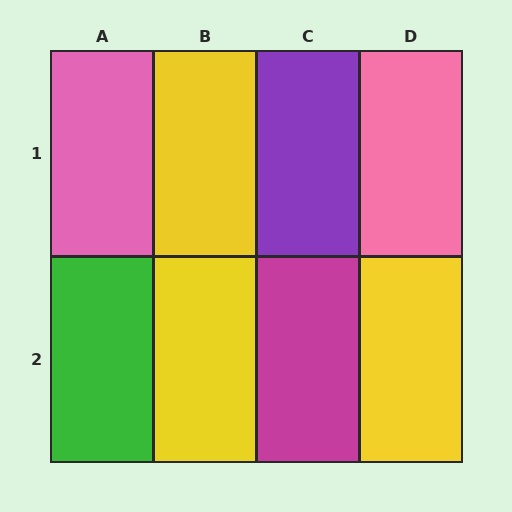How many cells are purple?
1 cell is purple.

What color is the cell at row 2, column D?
Yellow.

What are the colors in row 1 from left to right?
Pink, yellow, purple, pink.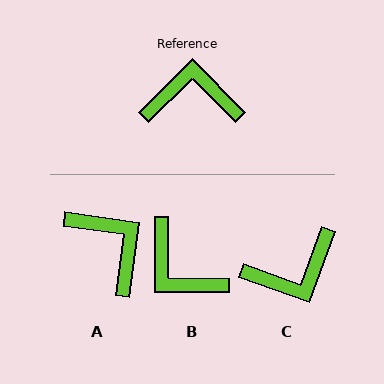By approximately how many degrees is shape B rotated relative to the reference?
Approximately 135 degrees counter-clockwise.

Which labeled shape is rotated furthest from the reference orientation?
C, about 154 degrees away.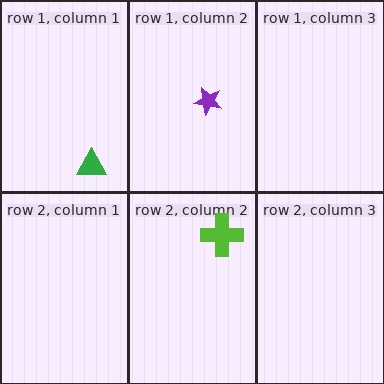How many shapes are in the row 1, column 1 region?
1.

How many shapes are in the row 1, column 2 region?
1.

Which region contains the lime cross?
The row 2, column 2 region.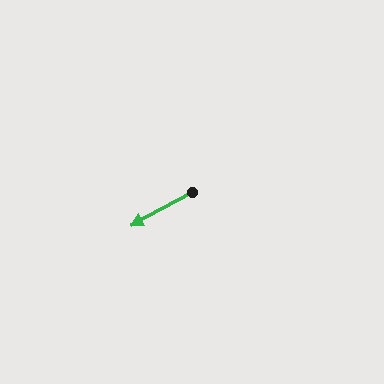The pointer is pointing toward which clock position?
Roughly 8 o'clock.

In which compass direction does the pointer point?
Southwest.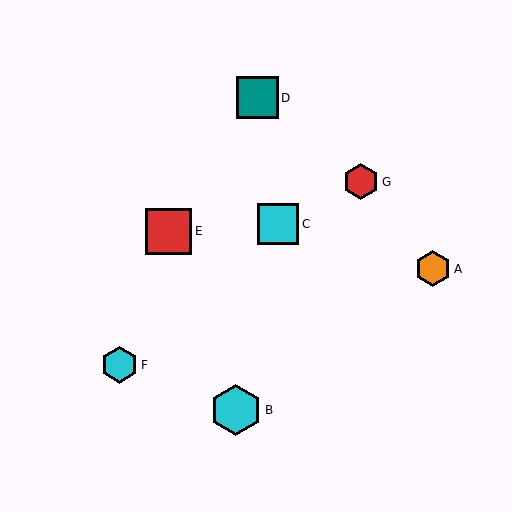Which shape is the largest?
The cyan hexagon (labeled B) is the largest.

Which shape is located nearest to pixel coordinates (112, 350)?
The cyan hexagon (labeled F) at (119, 365) is nearest to that location.